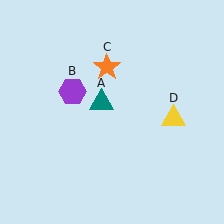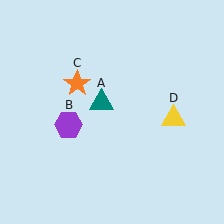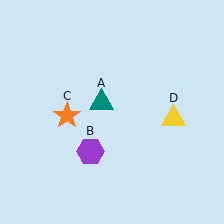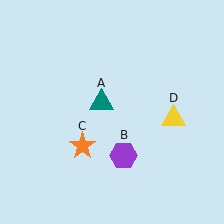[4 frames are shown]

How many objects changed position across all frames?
2 objects changed position: purple hexagon (object B), orange star (object C).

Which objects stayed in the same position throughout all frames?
Teal triangle (object A) and yellow triangle (object D) remained stationary.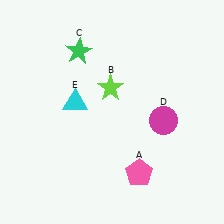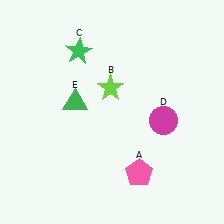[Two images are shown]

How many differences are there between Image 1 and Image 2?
There is 1 difference between the two images.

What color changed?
The triangle (E) changed from cyan in Image 1 to green in Image 2.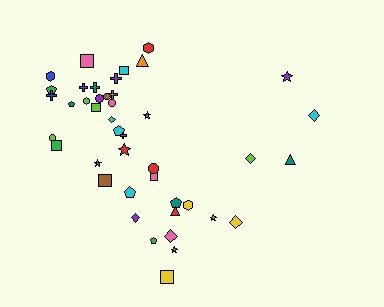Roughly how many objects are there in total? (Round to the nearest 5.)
Roughly 45 objects in total.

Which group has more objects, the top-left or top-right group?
The top-left group.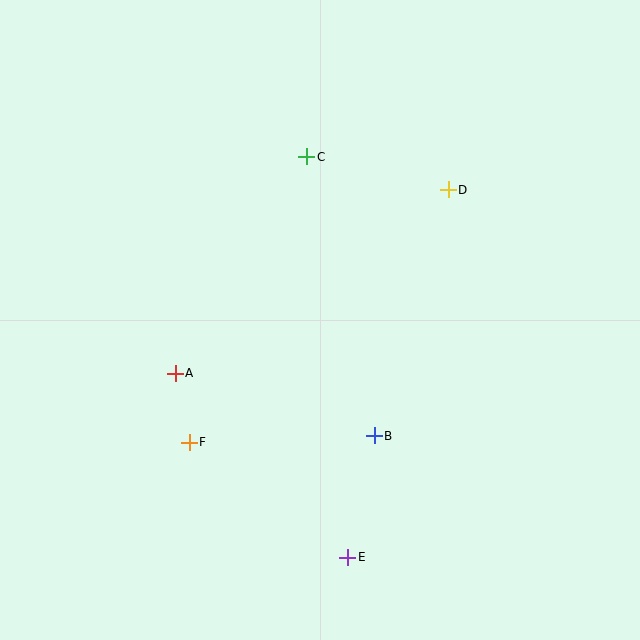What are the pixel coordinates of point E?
Point E is at (348, 557).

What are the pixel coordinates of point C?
Point C is at (307, 157).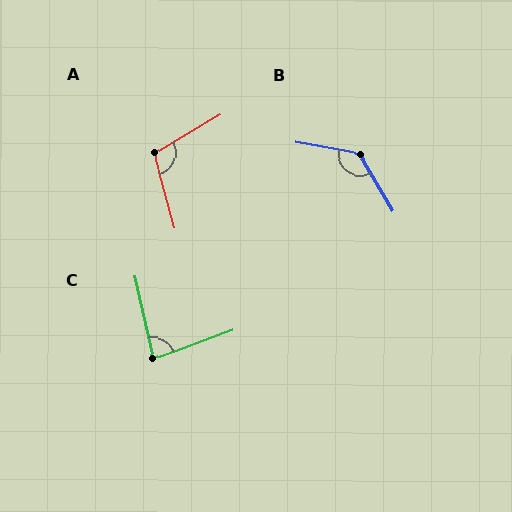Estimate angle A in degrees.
Approximately 105 degrees.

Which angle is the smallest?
C, at approximately 82 degrees.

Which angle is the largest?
B, at approximately 131 degrees.